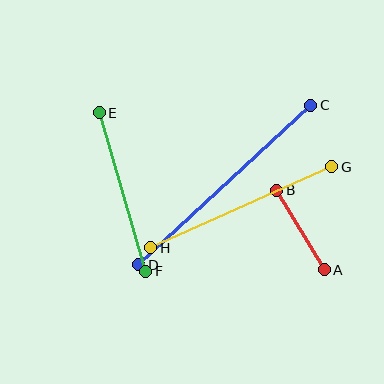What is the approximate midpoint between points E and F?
The midpoint is at approximately (123, 192) pixels.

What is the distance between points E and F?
The distance is approximately 165 pixels.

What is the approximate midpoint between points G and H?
The midpoint is at approximately (241, 207) pixels.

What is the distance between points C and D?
The distance is approximately 235 pixels.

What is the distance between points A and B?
The distance is approximately 92 pixels.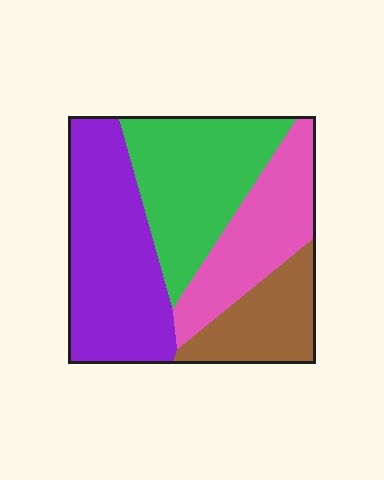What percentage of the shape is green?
Green covers 28% of the shape.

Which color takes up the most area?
Purple, at roughly 35%.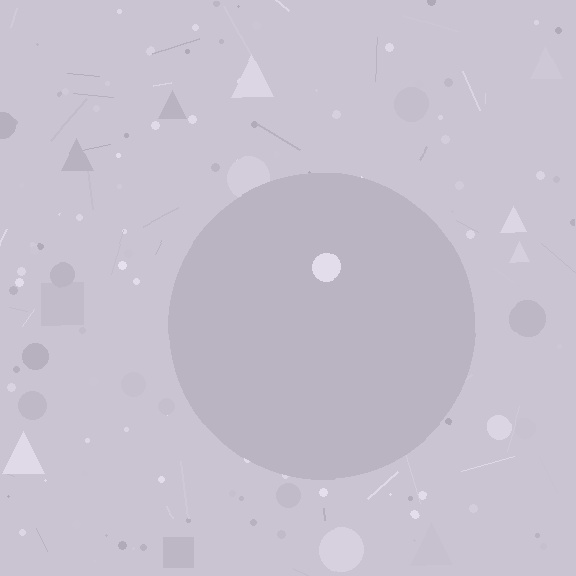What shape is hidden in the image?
A circle is hidden in the image.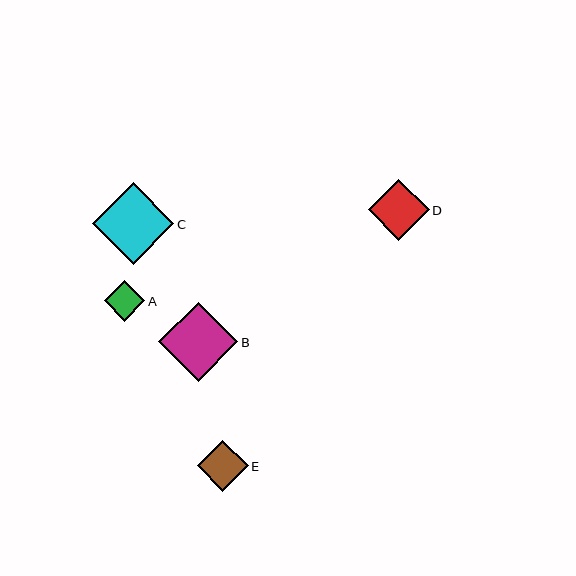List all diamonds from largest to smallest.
From largest to smallest: C, B, D, E, A.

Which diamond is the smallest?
Diamond A is the smallest with a size of approximately 41 pixels.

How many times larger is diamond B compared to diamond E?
Diamond B is approximately 1.5 times the size of diamond E.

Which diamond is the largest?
Diamond C is the largest with a size of approximately 82 pixels.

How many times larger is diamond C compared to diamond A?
Diamond C is approximately 2.0 times the size of diamond A.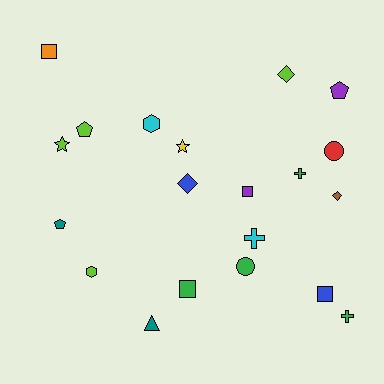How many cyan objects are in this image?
There are 2 cyan objects.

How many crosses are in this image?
There are 3 crosses.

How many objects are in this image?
There are 20 objects.